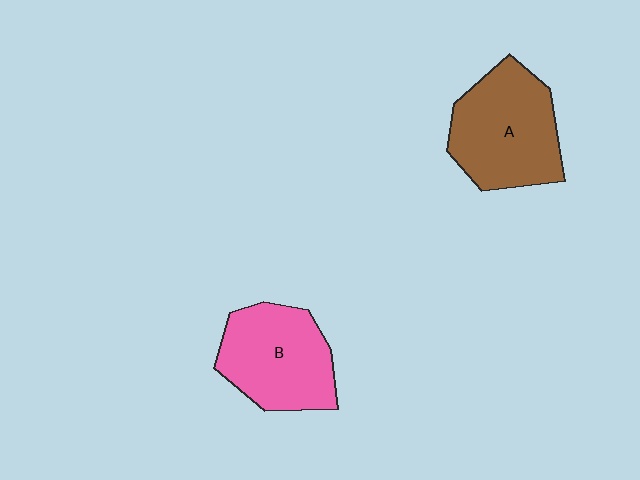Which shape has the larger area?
Shape A (brown).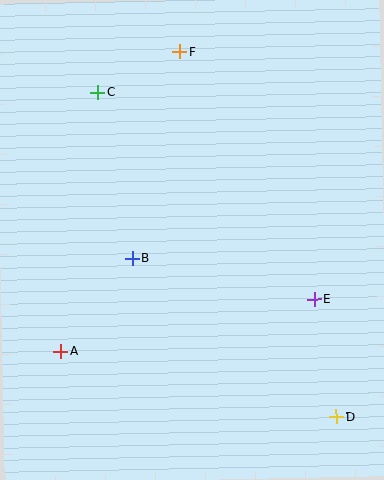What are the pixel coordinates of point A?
Point A is at (61, 351).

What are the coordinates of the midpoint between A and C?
The midpoint between A and C is at (80, 222).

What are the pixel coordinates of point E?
Point E is at (314, 299).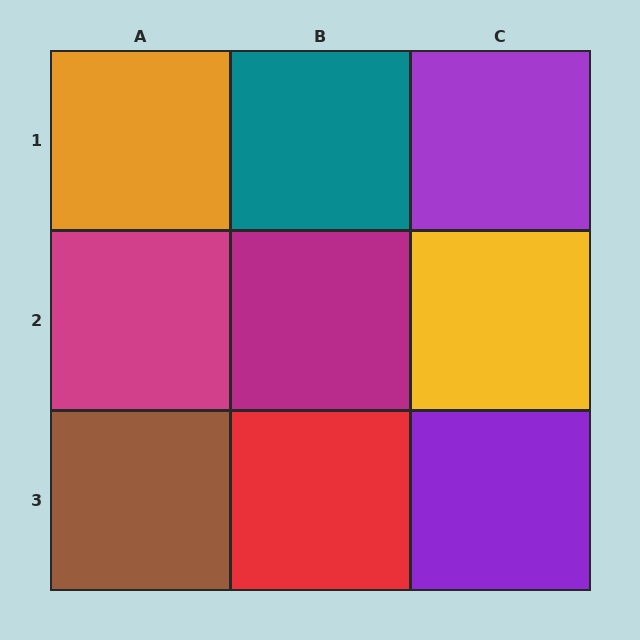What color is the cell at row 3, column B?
Red.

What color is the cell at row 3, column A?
Brown.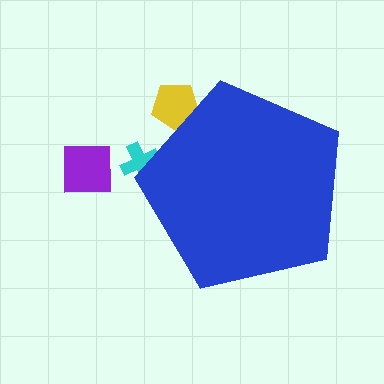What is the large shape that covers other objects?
A blue pentagon.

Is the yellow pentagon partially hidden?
Yes, the yellow pentagon is partially hidden behind the blue pentagon.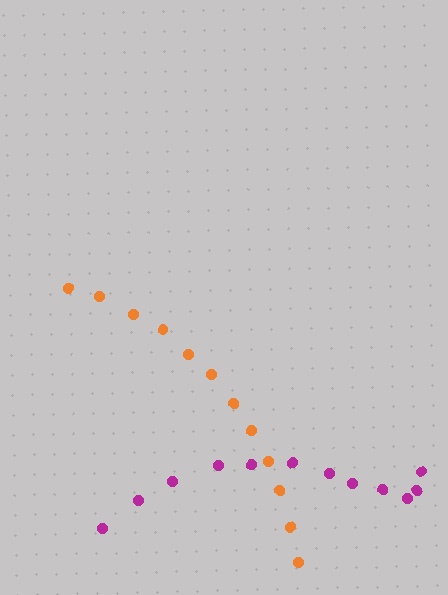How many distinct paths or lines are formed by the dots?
There are 2 distinct paths.